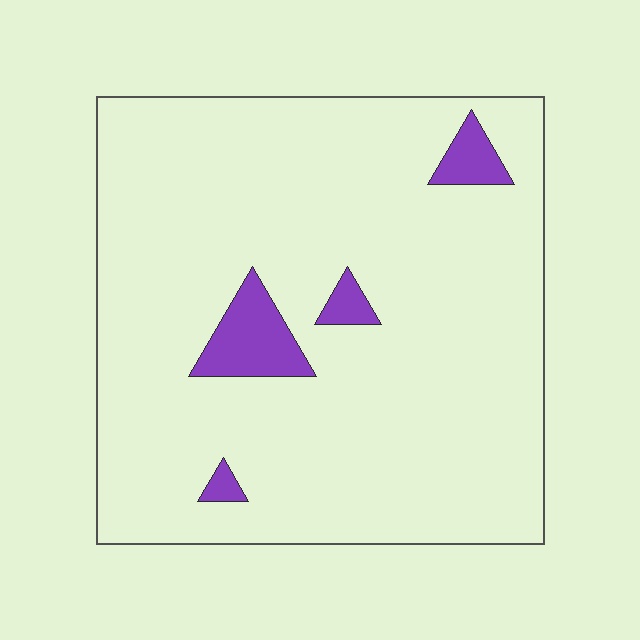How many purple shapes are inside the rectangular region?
4.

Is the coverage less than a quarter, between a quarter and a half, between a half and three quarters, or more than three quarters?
Less than a quarter.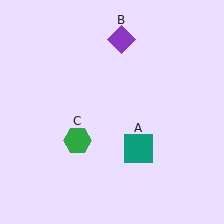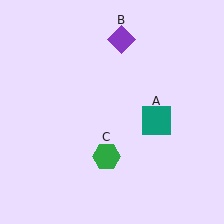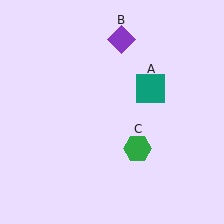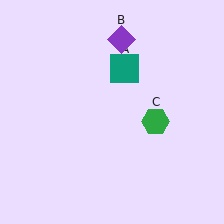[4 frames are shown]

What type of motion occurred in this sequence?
The teal square (object A), green hexagon (object C) rotated counterclockwise around the center of the scene.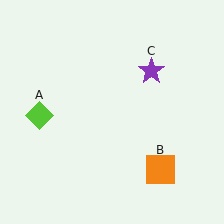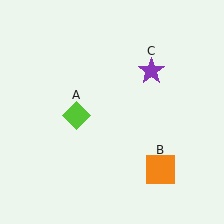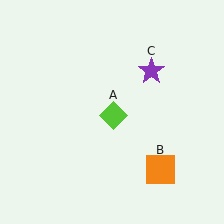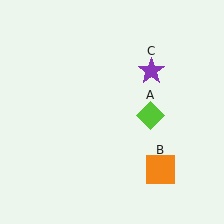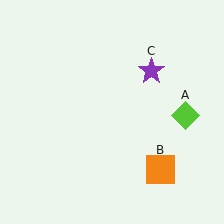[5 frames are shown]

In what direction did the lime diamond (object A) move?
The lime diamond (object A) moved right.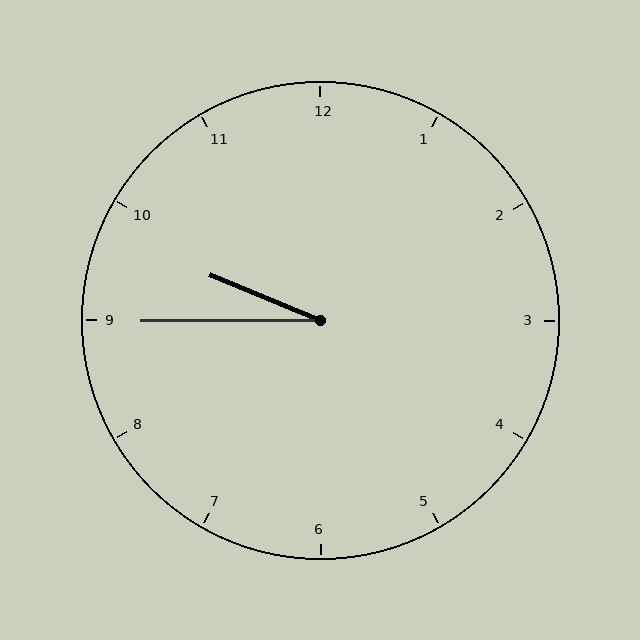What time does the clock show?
9:45.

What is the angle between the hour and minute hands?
Approximately 22 degrees.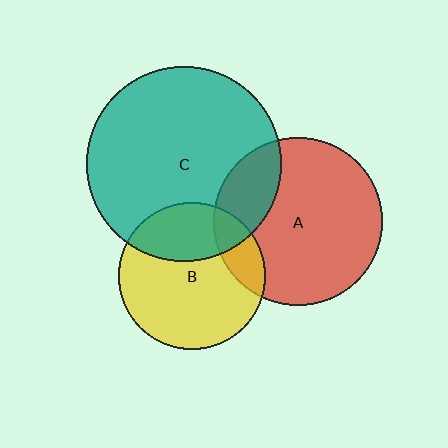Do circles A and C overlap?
Yes.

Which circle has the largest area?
Circle C (teal).